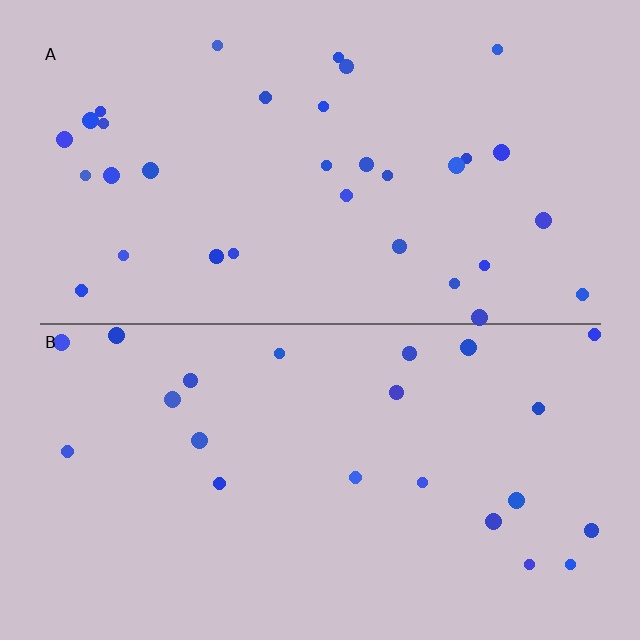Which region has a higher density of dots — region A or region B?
A (the top).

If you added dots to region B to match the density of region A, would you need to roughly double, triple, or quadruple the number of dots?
Approximately double.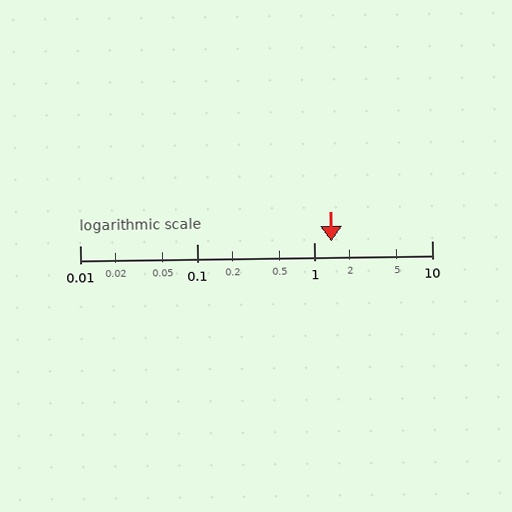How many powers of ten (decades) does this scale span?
The scale spans 3 decades, from 0.01 to 10.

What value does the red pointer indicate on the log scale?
The pointer indicates approximately 1.4.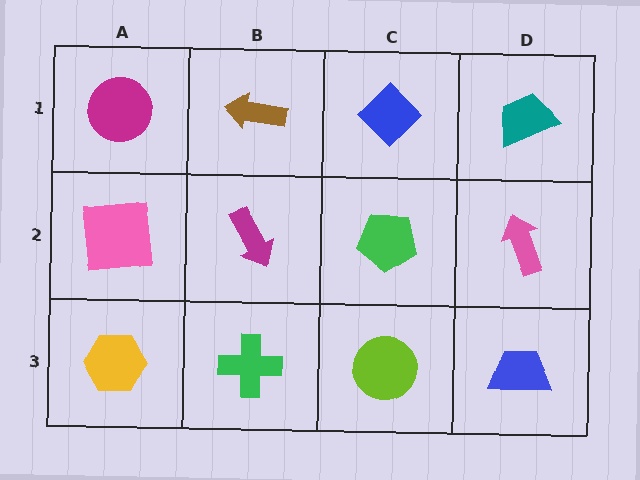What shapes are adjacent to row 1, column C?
A green pentagon (row 2, column C), a brown arrow (row 1, column B), a teal trapezoid (row 1, column D).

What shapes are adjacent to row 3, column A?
A pink square (row 2, column A), a green cross (row 3, column B).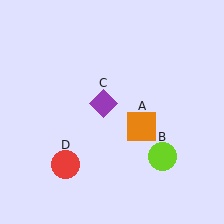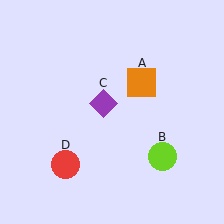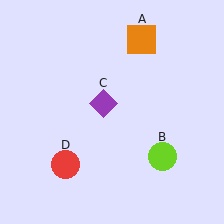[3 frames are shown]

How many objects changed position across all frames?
1 object changed position: orange square (object A).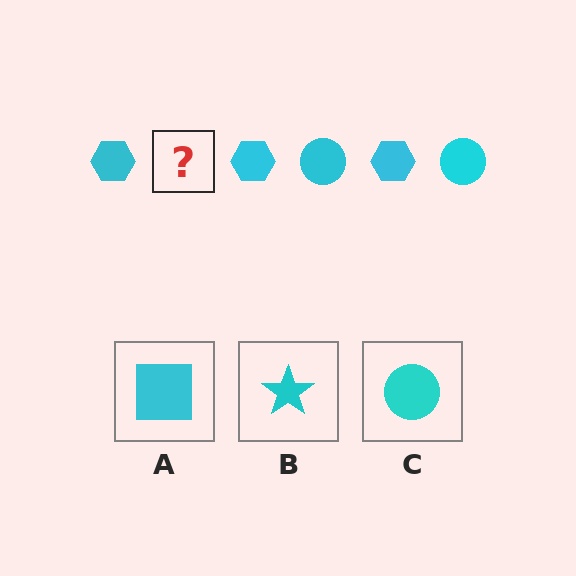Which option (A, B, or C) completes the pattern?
C.